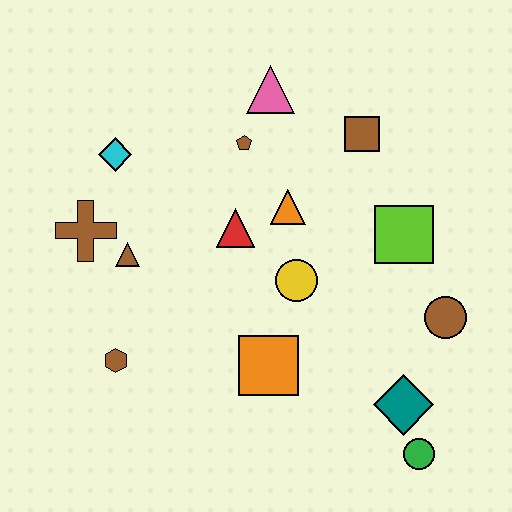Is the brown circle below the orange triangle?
Yes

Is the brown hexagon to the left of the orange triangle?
Yes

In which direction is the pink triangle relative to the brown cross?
The pink triangle is to the right of the brown cross.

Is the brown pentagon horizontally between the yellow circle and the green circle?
No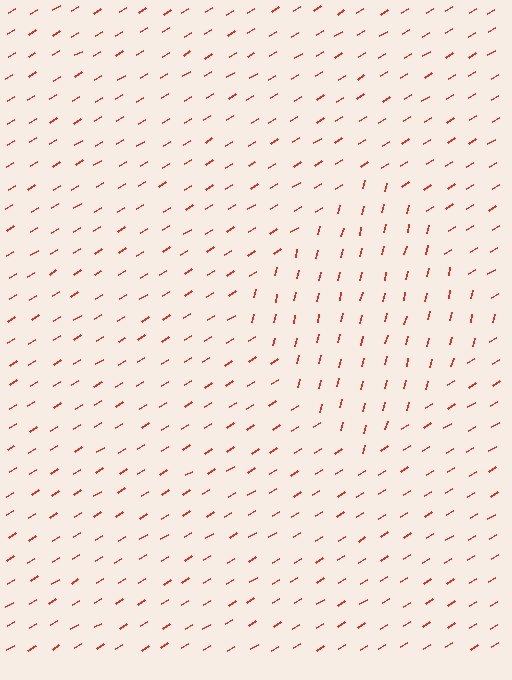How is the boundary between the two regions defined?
The boundary is defined purely by a change in line orientation (approximately 45 degrees difference). All lines are the same color and thickness.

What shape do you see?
I see a diamond.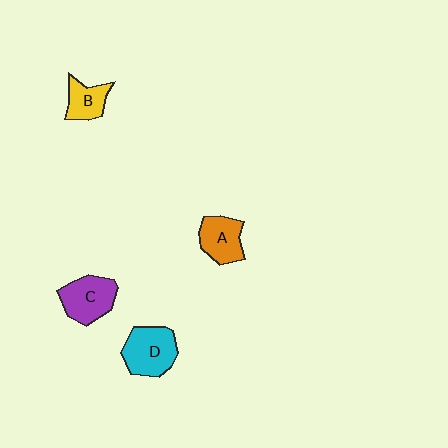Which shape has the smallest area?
Shape B (yellow).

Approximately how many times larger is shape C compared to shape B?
Approximately 1.5 times.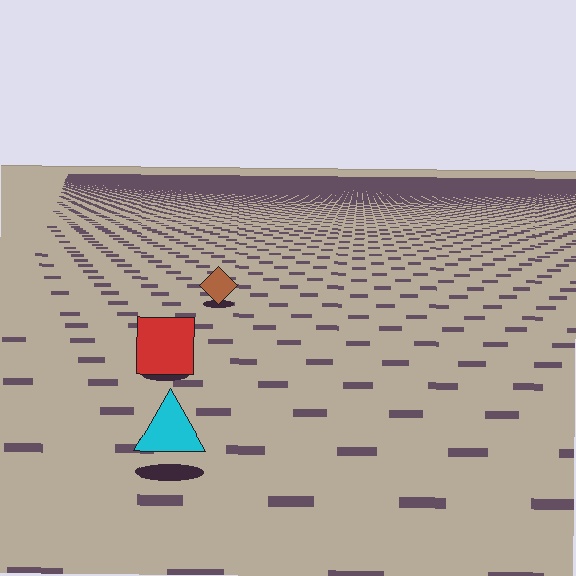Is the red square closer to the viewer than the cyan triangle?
No. The cyan triangle is closer — you can tell from the texture gradient: the ground texture is coarser near it.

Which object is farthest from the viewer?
The brown diamond is farthest from the viewer. It appears smaller and the ground texture around it is denser.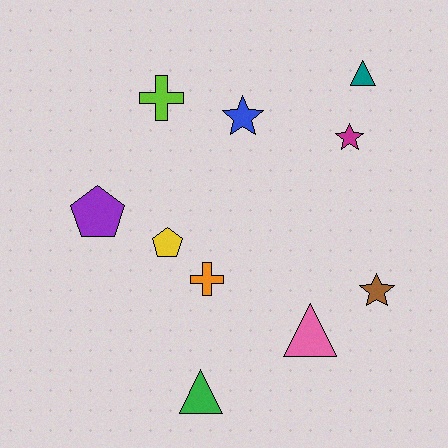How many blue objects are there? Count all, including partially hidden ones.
There is 1 blue object.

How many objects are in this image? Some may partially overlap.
There are 10 objects.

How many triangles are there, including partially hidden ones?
There are 3 triangles.